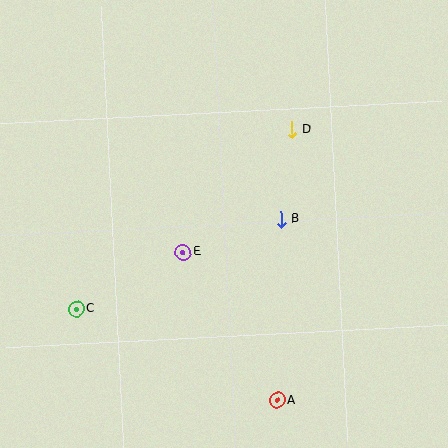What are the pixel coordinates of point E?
Point E is at (183, 252).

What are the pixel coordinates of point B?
Point B is at (281, 219).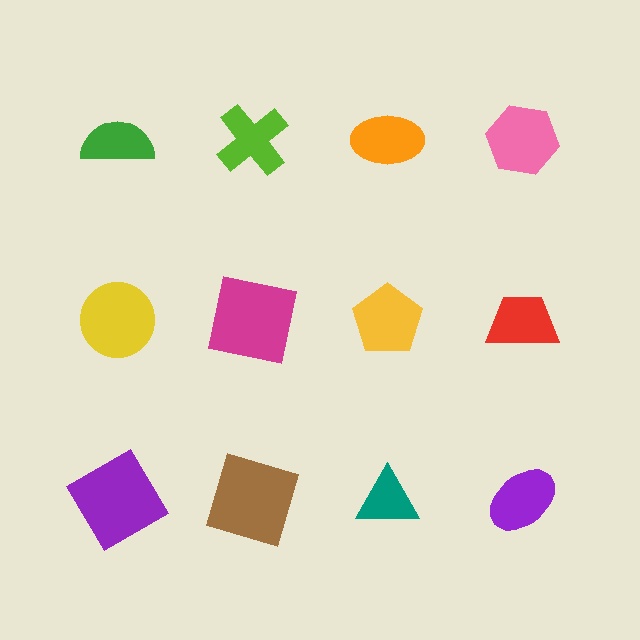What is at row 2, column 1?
A yellow circle.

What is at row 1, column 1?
A green semicircle.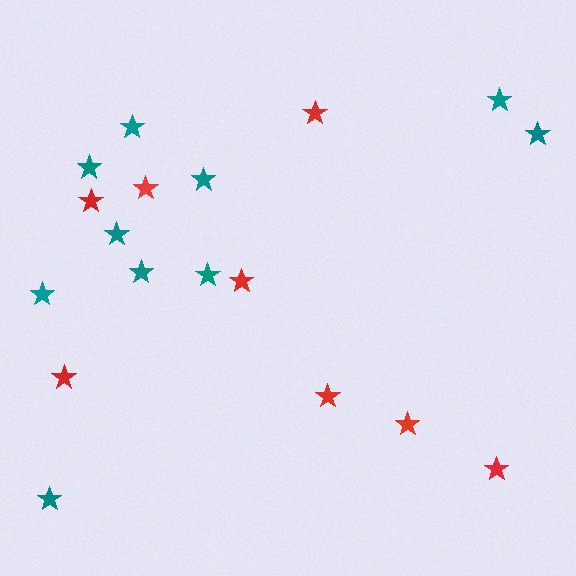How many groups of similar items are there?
There are 2 groups: one group of red stars (8) and one group of teal stars (10).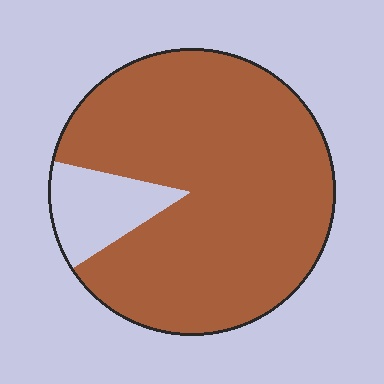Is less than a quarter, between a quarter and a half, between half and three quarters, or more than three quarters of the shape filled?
More than three quarters.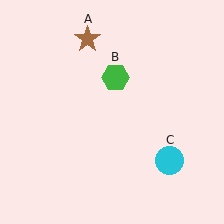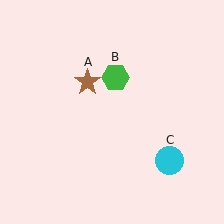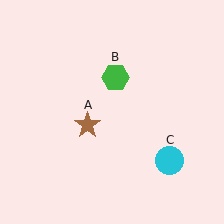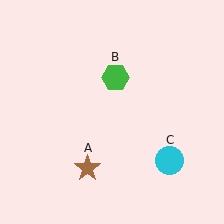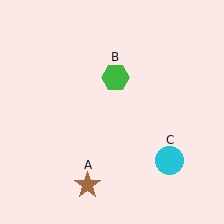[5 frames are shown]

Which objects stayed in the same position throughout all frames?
Green hexagon (object B) and cyan circle (object C) remained stationary.